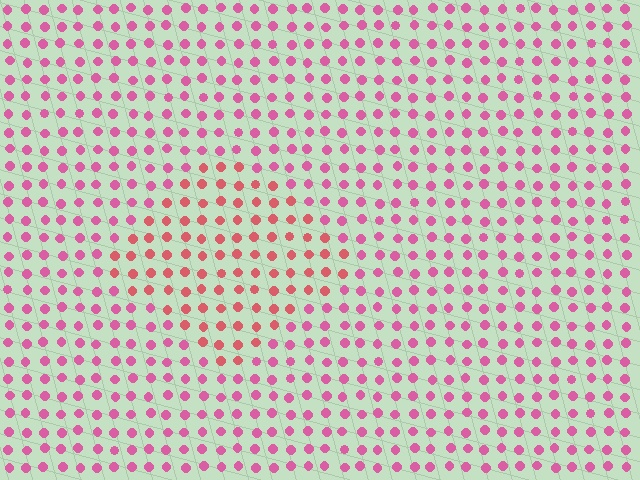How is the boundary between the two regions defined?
The boundary is defined purely by a slight shift in hue (about 28 degrees). Spacing, size, and orientation are identical on both sides.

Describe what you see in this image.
The image is filled with small pink elements in a uniform arrangement. A diamond-shaped region is visible where the elements are tinted to a slightly different hue, forming a subtle color boundary.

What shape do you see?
I see a diamond.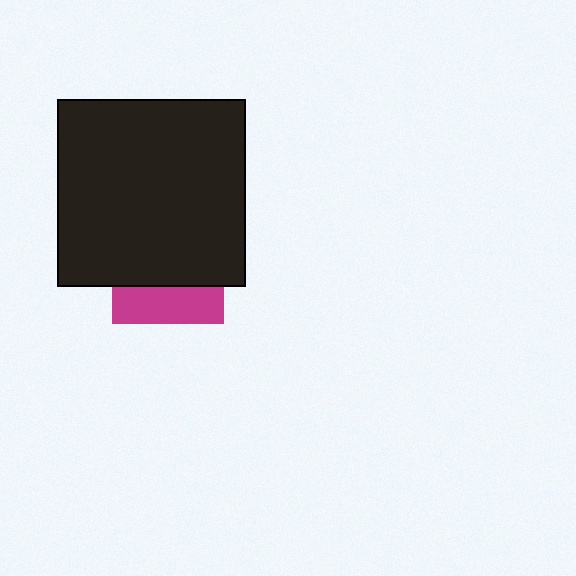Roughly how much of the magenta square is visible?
A small part of it is visible (roughly 32%).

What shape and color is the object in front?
The object in front is a black square.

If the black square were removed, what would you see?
You would see the complete magenta square.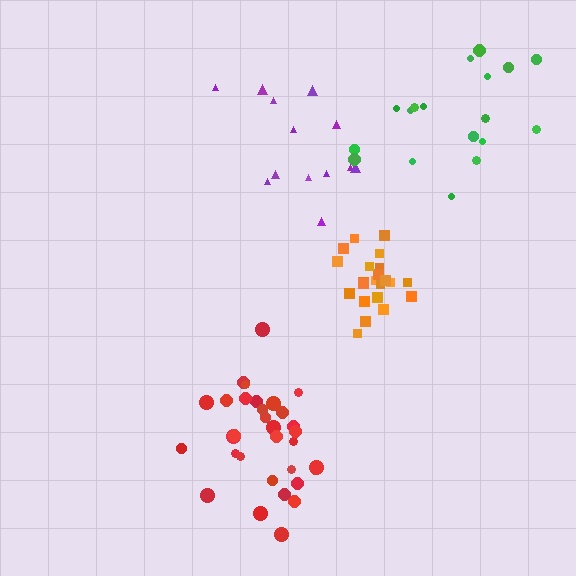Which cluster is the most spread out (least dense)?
Purple.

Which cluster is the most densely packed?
Orange.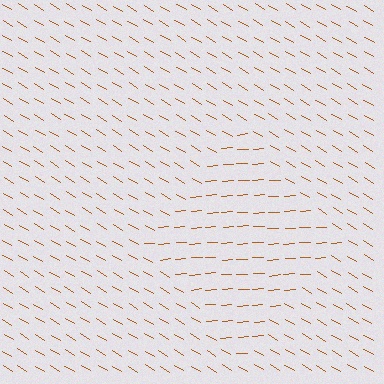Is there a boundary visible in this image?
Yes, there is a texture boundary formed by a change in line orientation.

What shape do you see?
I see a diamond.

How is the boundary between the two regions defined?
The boundary is defined purely by a change in line orientation (approximately 35 degrees difference). All lines are the same color and thickness.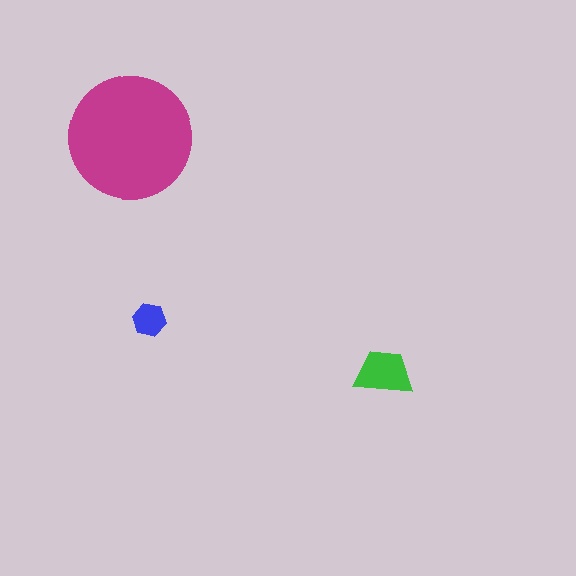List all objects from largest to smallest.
The magenta circle, the green trapezoid, the blue hexagon.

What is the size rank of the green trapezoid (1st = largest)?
2nd.